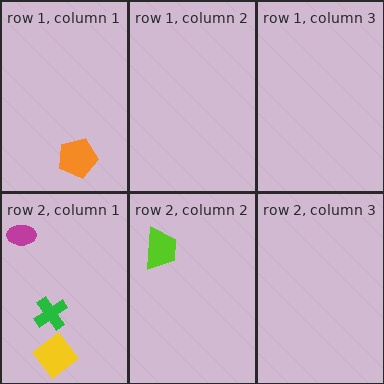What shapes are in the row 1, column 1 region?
The orange pentagon.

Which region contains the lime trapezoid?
The row 2, column 2 region.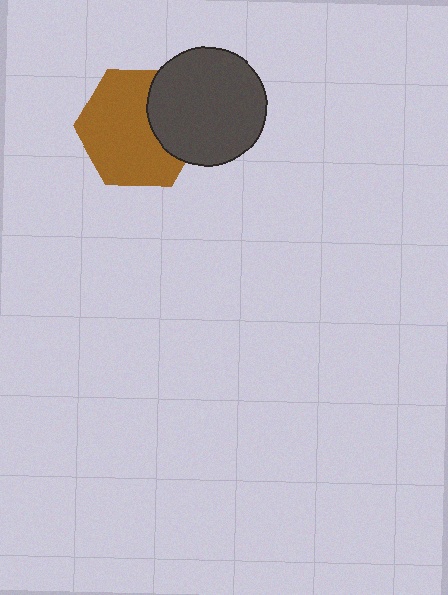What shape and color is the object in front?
The object in front is a dark gray circle.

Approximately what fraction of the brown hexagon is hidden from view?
Roughly 30% of the brown hexagon is hidden behind the dark gray circle.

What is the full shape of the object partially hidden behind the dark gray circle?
The partially hidden object is a brown hexagon.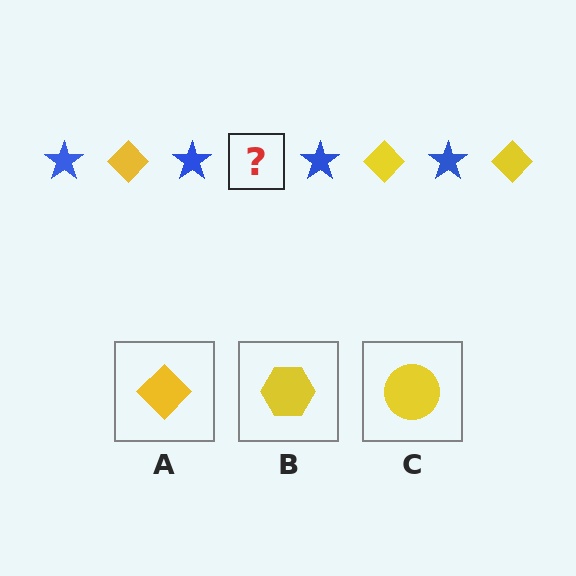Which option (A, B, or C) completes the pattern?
A.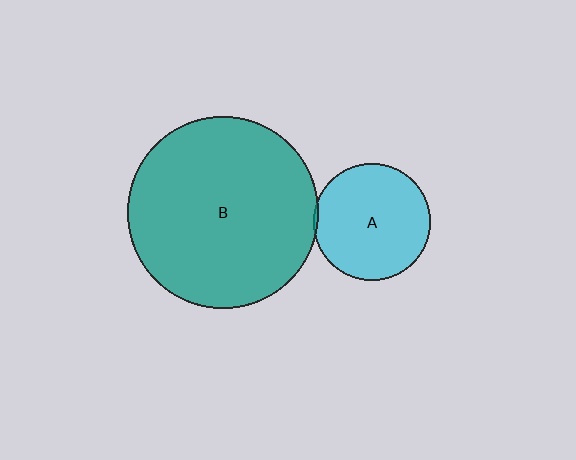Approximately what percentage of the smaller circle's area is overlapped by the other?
Approximately 5%.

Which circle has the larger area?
Circle B (teal).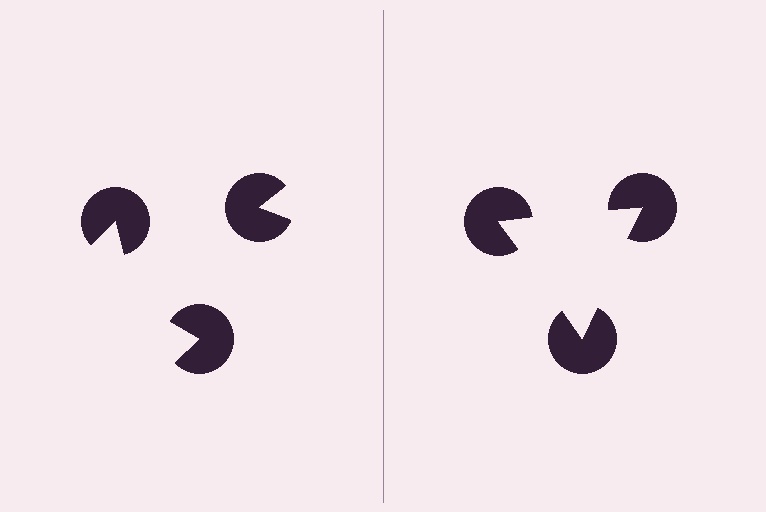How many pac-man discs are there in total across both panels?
6 — 3 on each side.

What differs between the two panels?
The pac-man discs are positioned identically on both sides; only the wedge orientations differ. On the right they align to a triangle; on the left they are misaligned.